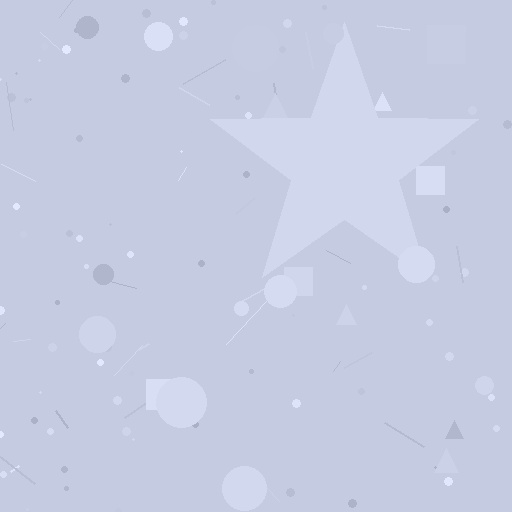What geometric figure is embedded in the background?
A star is embedded in the background.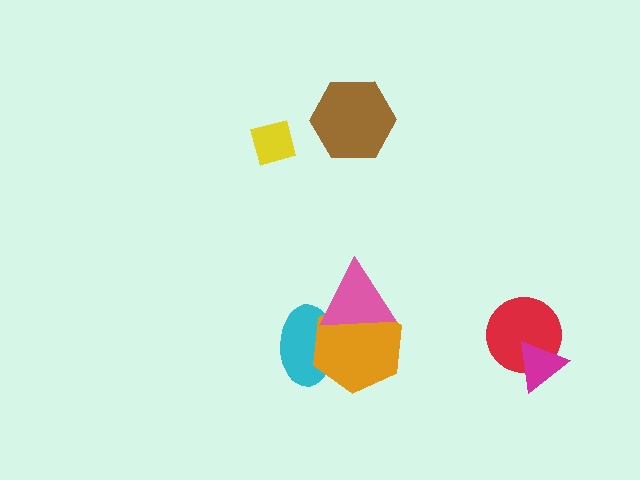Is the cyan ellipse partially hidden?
Yes, it is partially covered by another shape.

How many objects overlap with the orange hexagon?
2 objects overlap with the orange hexagon.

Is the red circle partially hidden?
Yes, it is partially covered by another shape.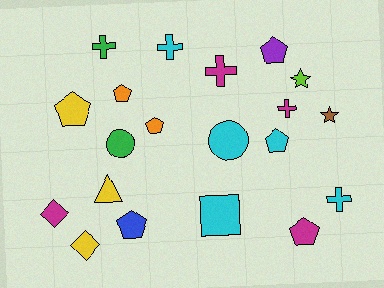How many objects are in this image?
There are 20 objects.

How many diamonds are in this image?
There are 2 diamonds.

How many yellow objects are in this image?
There are 3 yellow objects.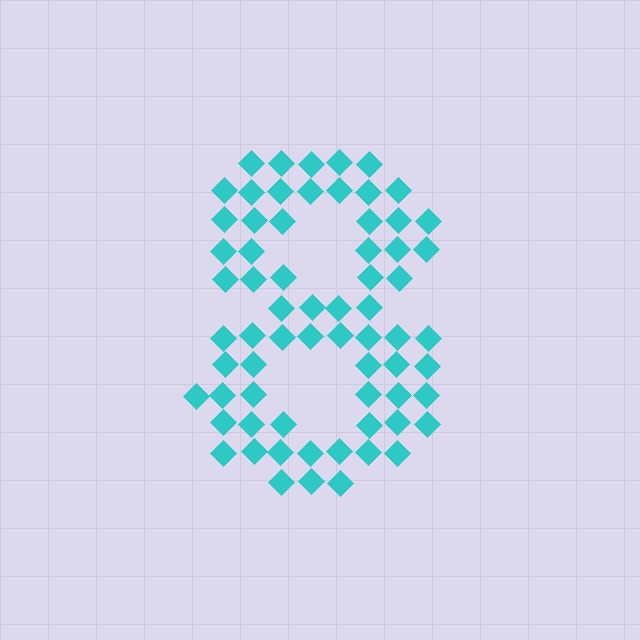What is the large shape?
The large shape is the digit 8.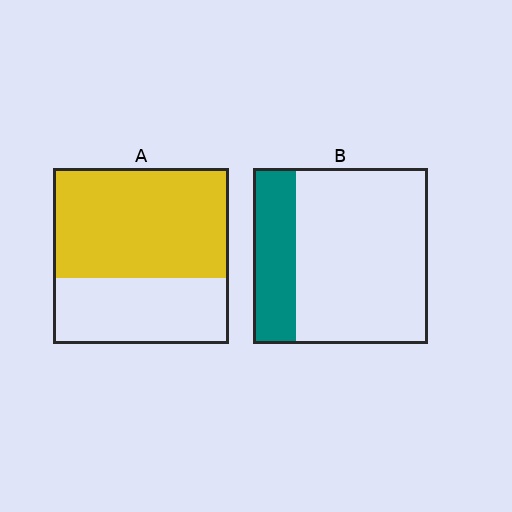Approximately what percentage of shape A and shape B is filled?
A is approximately 60% and B is approximately 25%.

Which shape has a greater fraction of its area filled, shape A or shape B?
Shape A.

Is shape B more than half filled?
No.